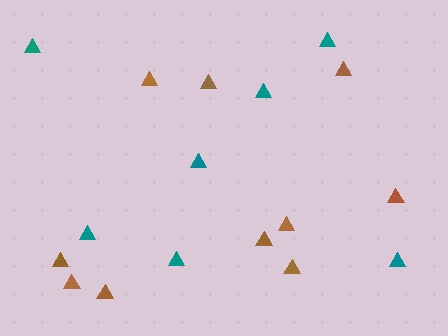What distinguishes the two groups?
There are 2 groups: one group of teal triangles (7) and one group of brown triangles (10).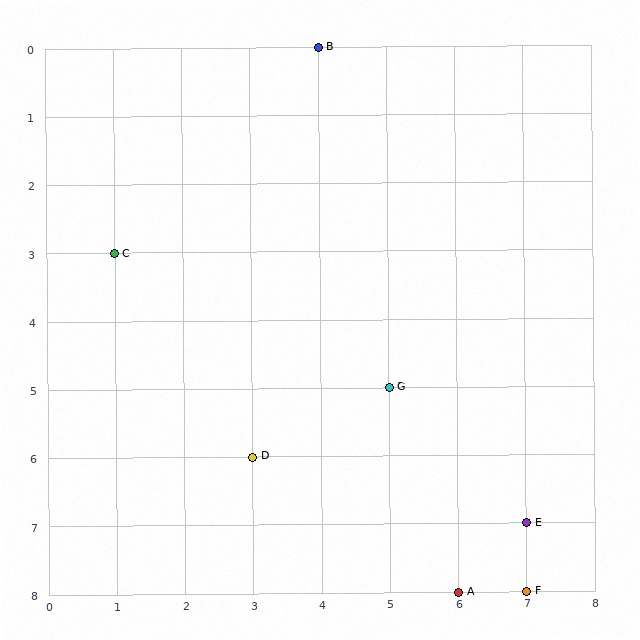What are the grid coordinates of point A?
Point A is at grid coordinates (6, 8).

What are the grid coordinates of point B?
Point B is at grid coordinates (4, 0).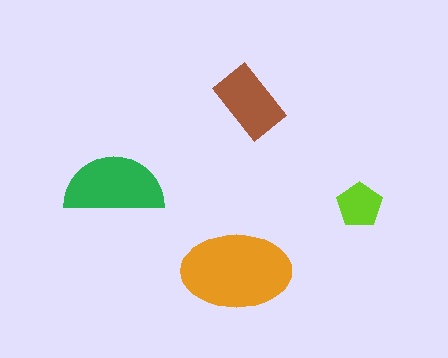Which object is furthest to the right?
The lime pentagon is rightmost.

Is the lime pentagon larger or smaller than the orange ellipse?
Smaller.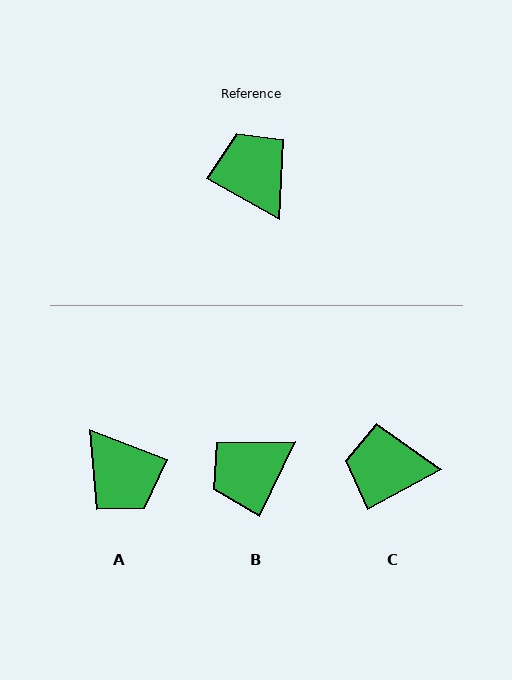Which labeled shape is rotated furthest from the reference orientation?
A, about 172 degrees away.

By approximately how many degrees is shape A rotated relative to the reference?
Approximately 172 degrees clockwise.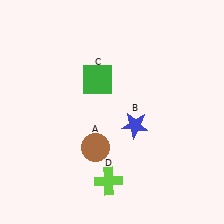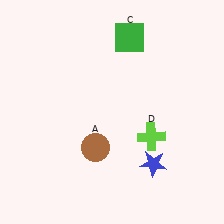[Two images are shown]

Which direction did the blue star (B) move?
The blue star (B) moved down.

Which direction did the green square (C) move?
The green square (C) moved up.